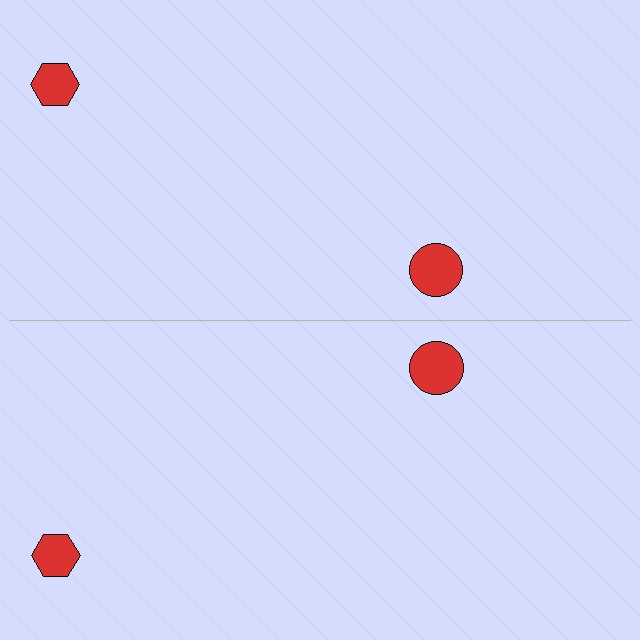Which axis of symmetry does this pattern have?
The pattern has a horizontal axis of symmetry running through the center of the image.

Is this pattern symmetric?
Yes, this pattern has bilateral (reflection) symmetry.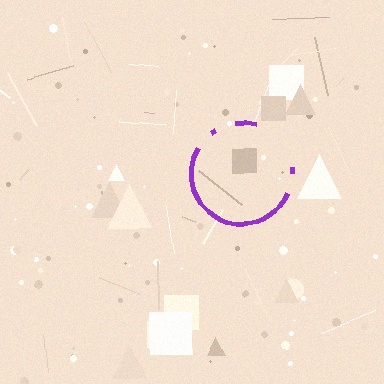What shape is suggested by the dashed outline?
The dashed outline suggests a circle.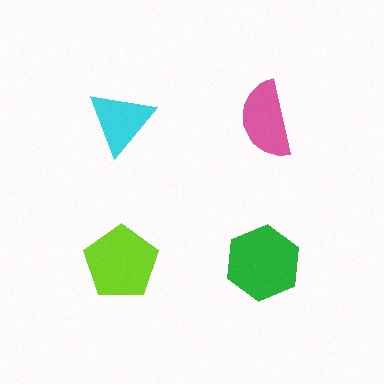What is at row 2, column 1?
A lime pentagon.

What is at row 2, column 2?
A green hexagon.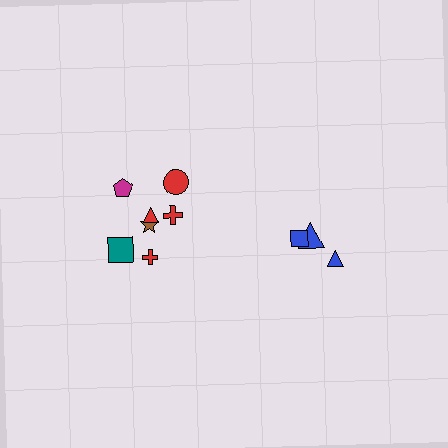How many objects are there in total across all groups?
There are 10 objects.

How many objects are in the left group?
There are 7 objects.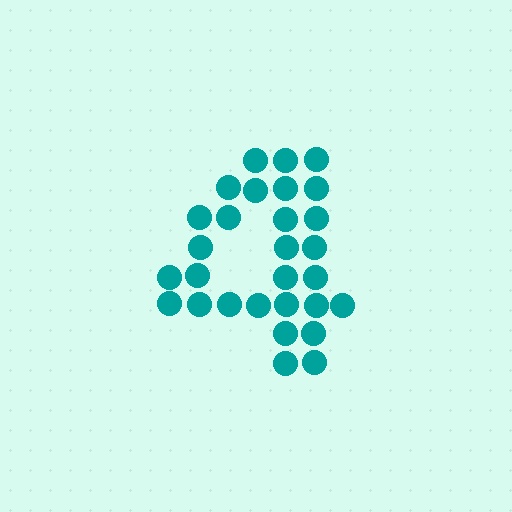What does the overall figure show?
The overall figure shows the digit 4.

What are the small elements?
The small elements are circles.